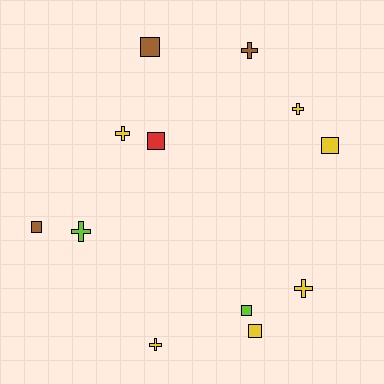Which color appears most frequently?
Yellow, with 6 objects.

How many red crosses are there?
There are no red crosses.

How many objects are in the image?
There are 12 objects.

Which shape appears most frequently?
Cross, with 6 objects.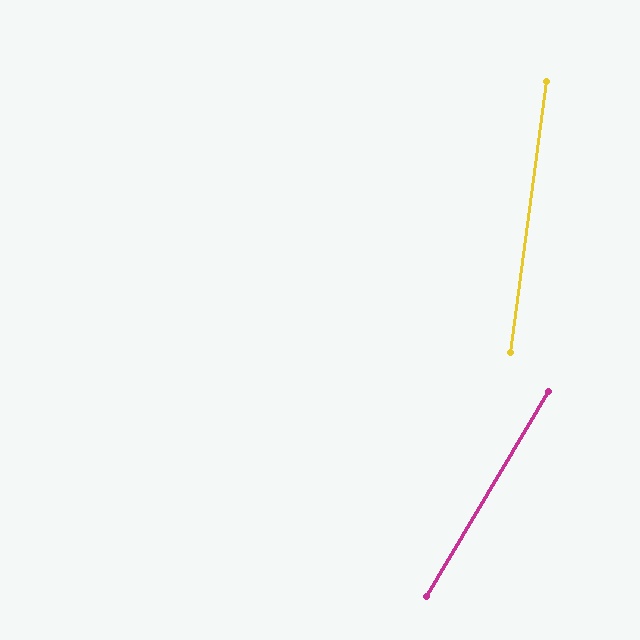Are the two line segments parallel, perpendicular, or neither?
Neither parallel nor perpendicular — they differ by about 23°.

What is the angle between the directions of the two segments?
Approximately 23 degrees.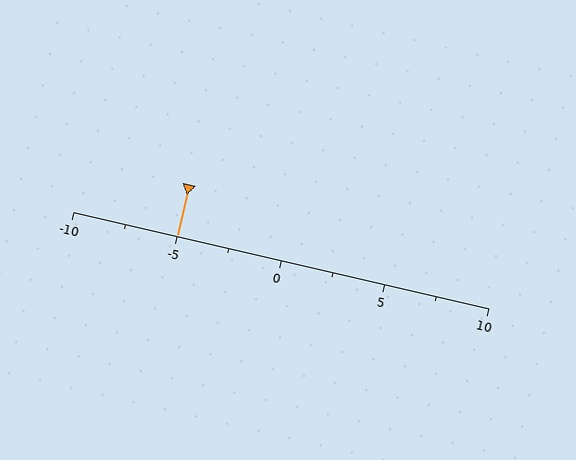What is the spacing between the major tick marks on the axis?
The major ticks are spaced 5 apart.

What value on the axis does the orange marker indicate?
The marker indicates approximately -5.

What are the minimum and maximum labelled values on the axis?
The axis runs from -10 to 10.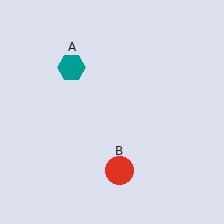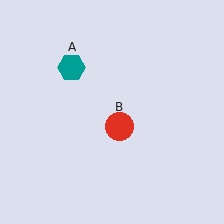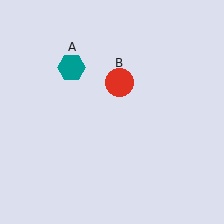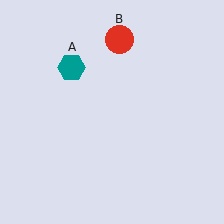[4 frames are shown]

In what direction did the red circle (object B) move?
The red circle (object B) moved up.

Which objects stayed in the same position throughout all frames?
Teal hexagon (object A) remained stationary.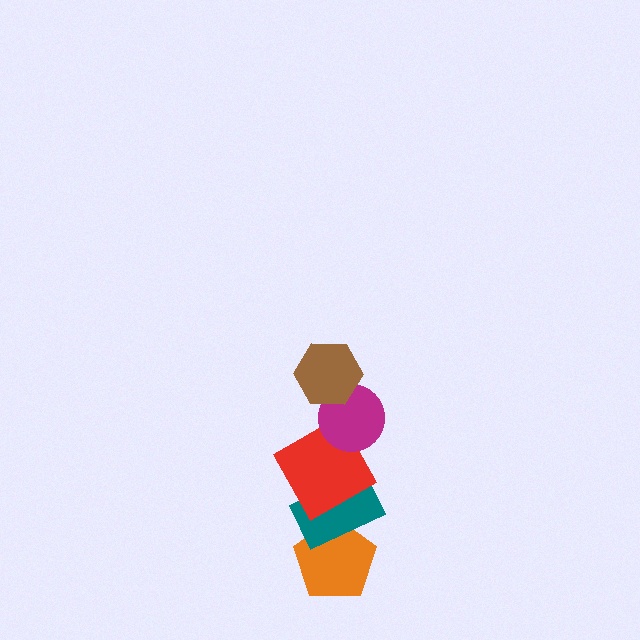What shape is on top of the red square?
The magenta circle is on top of the red square.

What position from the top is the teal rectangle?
The teal rectangle is 4th from the top.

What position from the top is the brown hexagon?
The brown hexagon is 1st from the top.